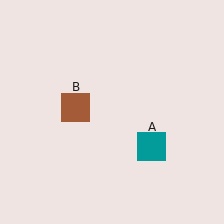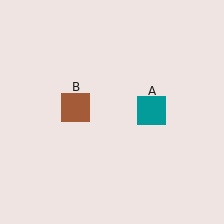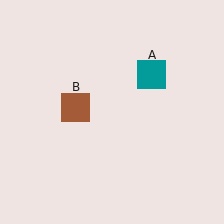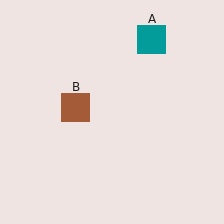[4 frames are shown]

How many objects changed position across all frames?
1 object changed position: teal square (object A).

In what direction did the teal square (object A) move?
The teal square (object A) moved up.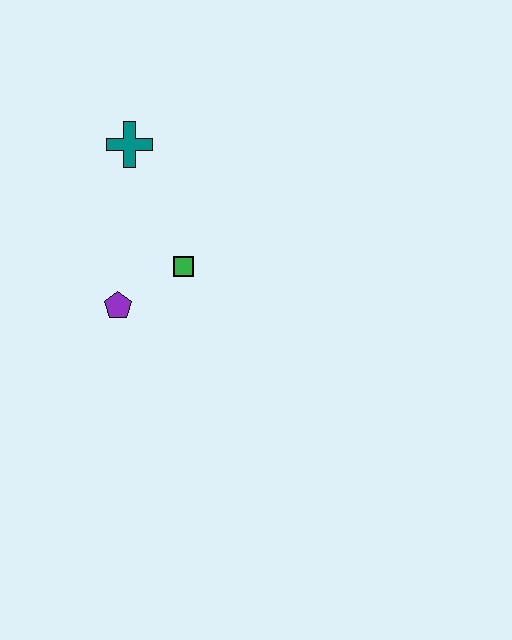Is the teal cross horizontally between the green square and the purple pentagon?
Yes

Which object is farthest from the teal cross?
The purple pentagon is farthest from the teal cross.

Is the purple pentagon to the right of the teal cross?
No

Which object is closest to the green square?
The purple pentagon is closest to the green square.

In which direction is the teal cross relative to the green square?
The teal cross is above the green square.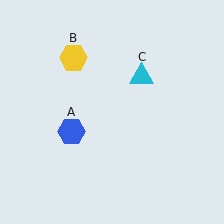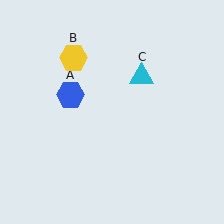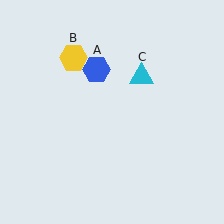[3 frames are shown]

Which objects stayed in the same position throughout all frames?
Yellow hexagon (object B) and cyan triangle (object C) remained stationary.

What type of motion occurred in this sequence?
The blue hexagon (object A) rotated clockwise around the center of the scene.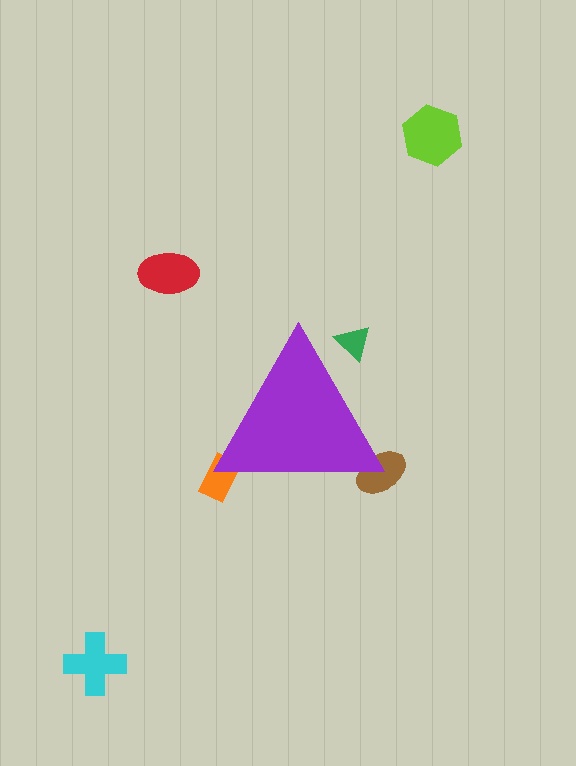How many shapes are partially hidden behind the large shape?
3 shapes are partially hidden.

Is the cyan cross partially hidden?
No, the cyan cross is fully visible.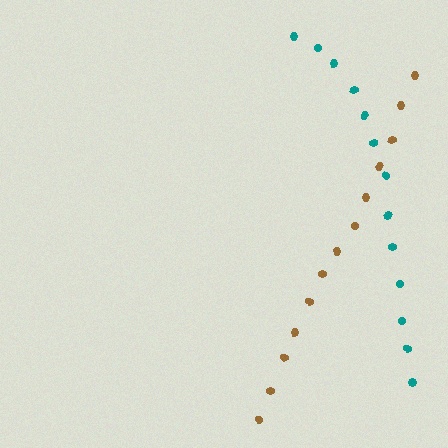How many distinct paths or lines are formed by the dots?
There are 2 distinct paths.